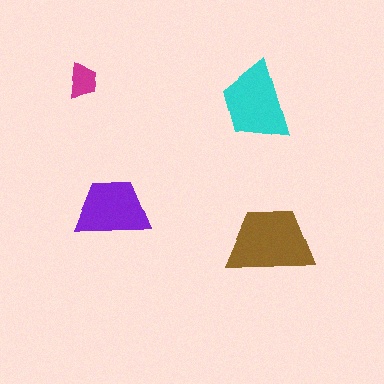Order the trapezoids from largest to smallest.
the brown one, the cyan one, the purple one, the magenta one.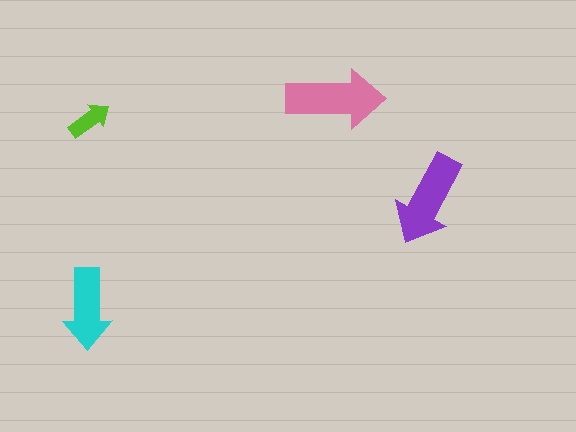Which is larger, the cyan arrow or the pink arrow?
The pink one.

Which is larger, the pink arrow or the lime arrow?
The pink one.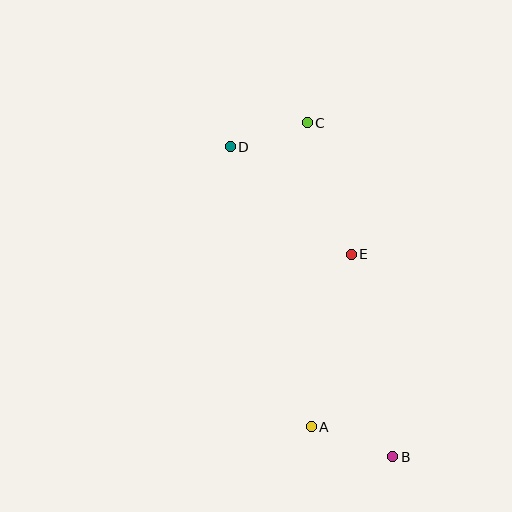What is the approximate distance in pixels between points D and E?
The distance between D and E is approximately 162 pixels.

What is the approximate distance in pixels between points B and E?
The distance between B and E is approximately 207 pixels.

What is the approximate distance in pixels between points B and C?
The distance between B and C is approximately 345 pixels.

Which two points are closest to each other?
Points C and D are closest to each other.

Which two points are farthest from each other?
Points B and D are farthest from each other.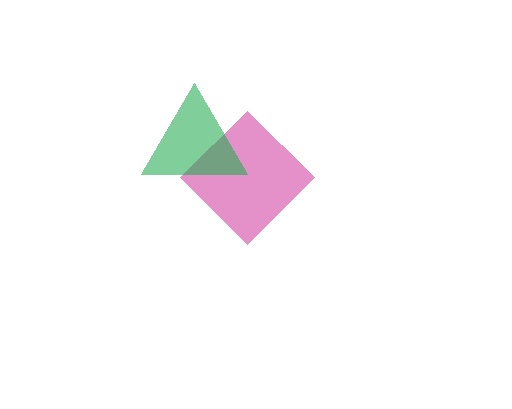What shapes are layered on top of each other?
The layered shapes are: a magenta diamond, a green triangle.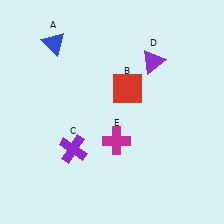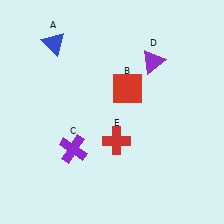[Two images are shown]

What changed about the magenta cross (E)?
In Image 1, E is magenta. In Image 2, it changed to red.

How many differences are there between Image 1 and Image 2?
There is 1 difference between the two images.